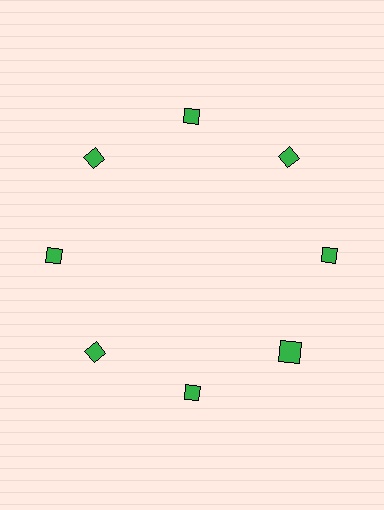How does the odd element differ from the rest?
It has a different shape: square instead of diamond.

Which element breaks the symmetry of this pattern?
The green square at roughly the 4 o'clock position breaks the symmetry. All other shapes are green diamonds.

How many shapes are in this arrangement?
There are 8 shapes arranged in a ring pattern.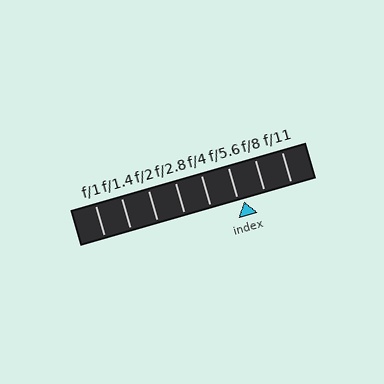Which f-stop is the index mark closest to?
The index mark is closest to f/5.6.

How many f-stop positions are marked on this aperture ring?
There are 8 f-stop positions marked.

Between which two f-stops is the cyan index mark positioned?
The index mark is between f/5.6 and f/8.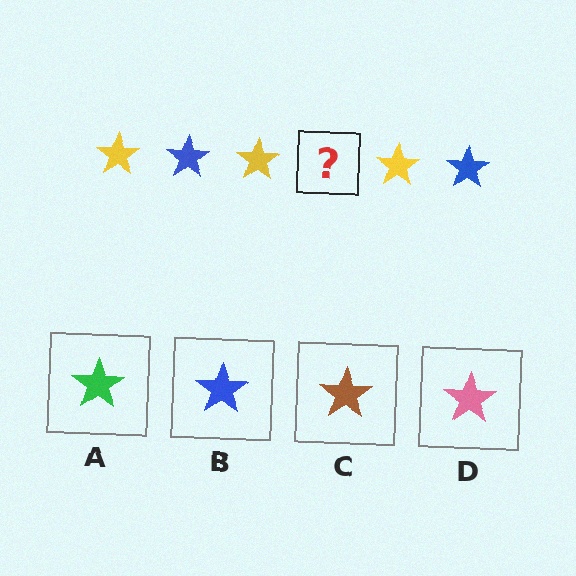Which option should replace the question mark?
Option B.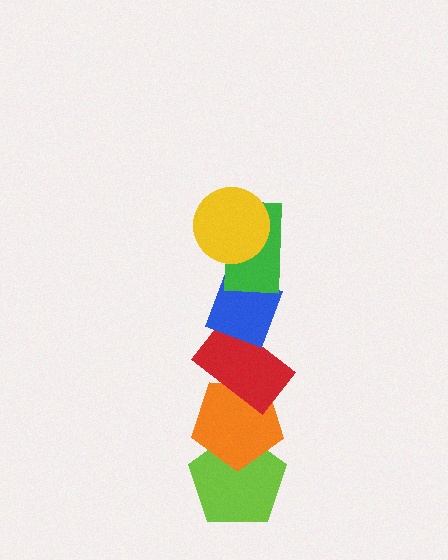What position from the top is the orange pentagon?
The orange pentagon is 5th from the top.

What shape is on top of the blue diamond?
The green rectangle is on top of the blue diamond.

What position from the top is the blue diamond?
The blue diamond is 3rd from the top.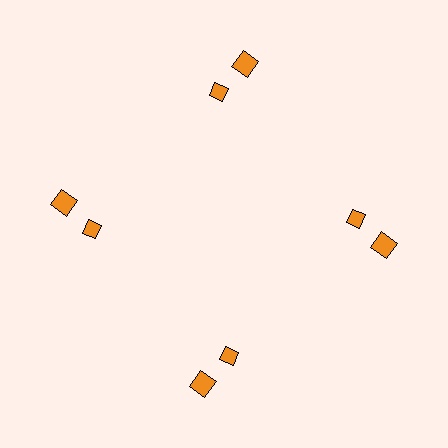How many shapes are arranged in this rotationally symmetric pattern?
There are 8 shapes, arranged in 4 groups of 2.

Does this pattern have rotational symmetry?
Yes, this pattern has 4-fold rotational symmetry. It looks the same after rotating 90 degrees around the center.